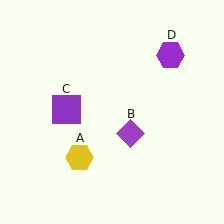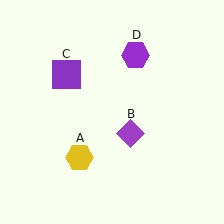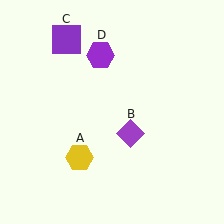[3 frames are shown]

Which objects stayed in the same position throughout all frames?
Yellow hexagon (object A) and purple diamond (object B) remained stationary.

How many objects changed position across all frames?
2 objects changed position: purple square (object C), purple hexagon (object D).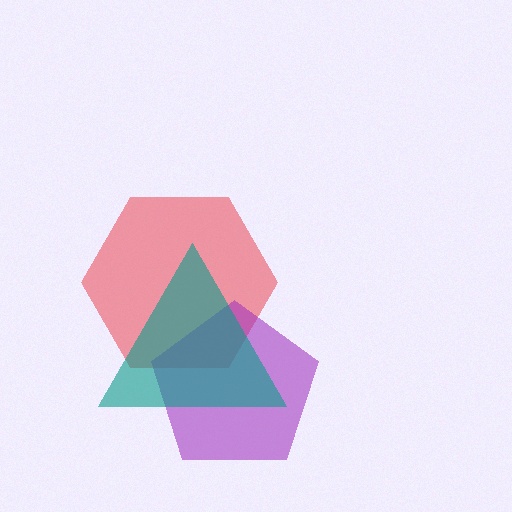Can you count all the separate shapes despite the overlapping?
Yes, there are 3 separate shapes.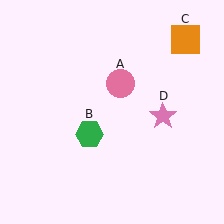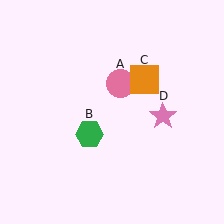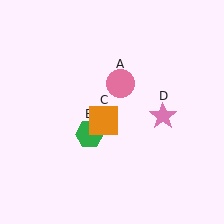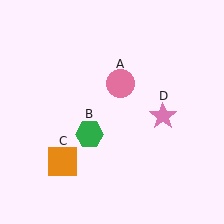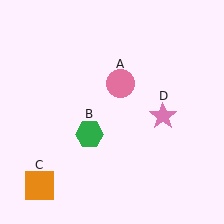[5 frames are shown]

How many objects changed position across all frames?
1 object changed position: orange square (object C).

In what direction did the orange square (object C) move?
The orange square (object C) moved down and to the left.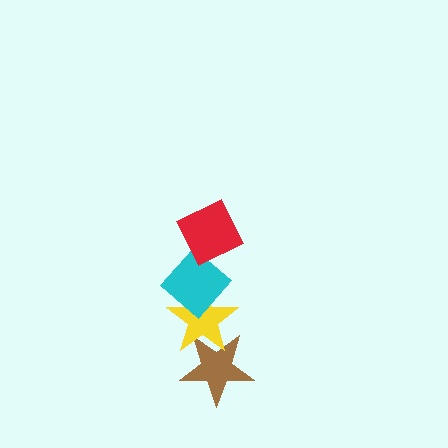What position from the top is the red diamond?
The red diamond is 1st from the top.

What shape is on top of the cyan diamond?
The red diamond is on top of the cyan diamond.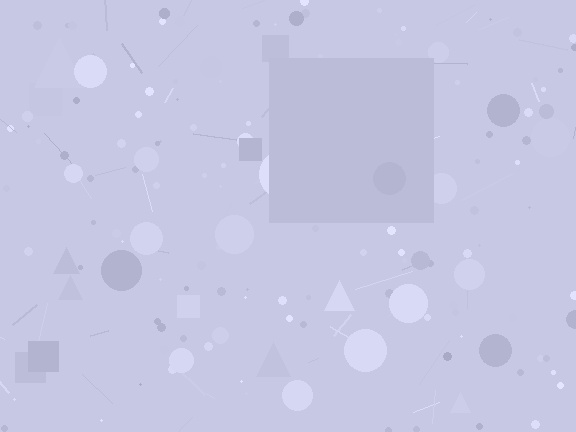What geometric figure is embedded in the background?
A square is embedded in the background.